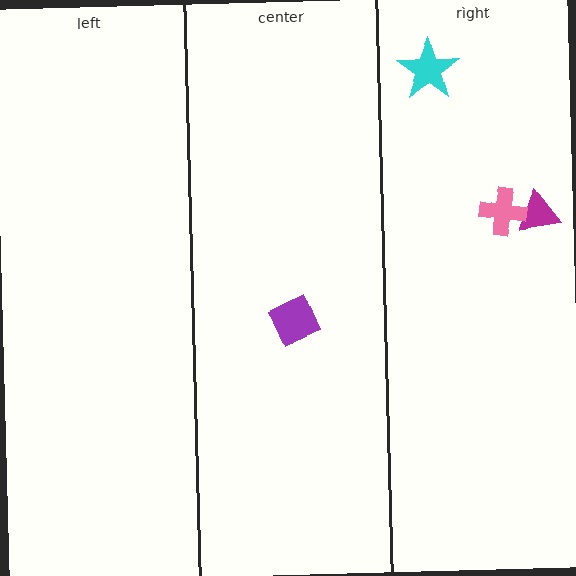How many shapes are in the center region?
1.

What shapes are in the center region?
The purple diamond.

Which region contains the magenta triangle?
The right region.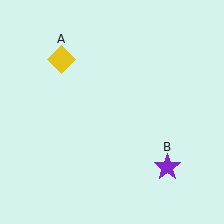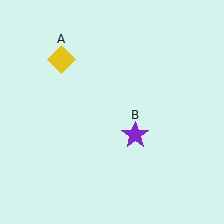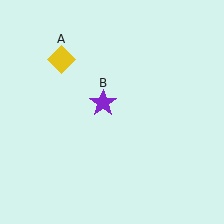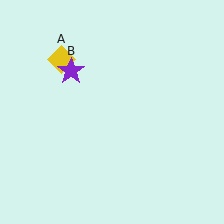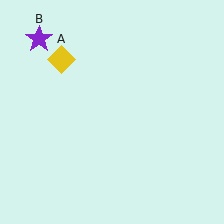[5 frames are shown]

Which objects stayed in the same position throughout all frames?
Yellow diamond (object A) remained stationary.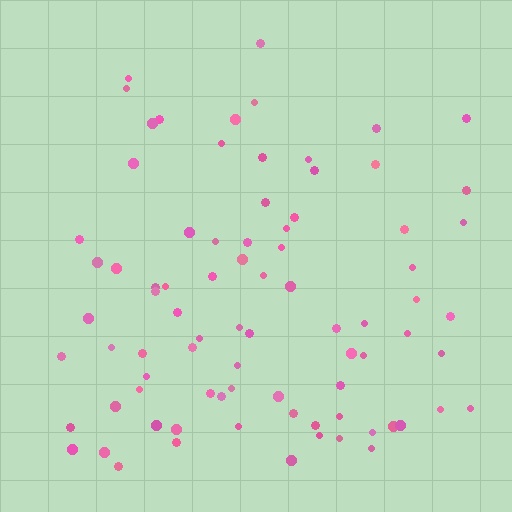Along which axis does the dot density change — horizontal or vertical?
Vertical.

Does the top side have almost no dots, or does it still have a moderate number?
Still a moderate number, just noticeably fewer than the bottom.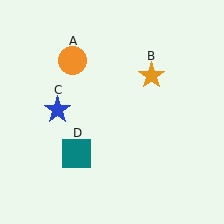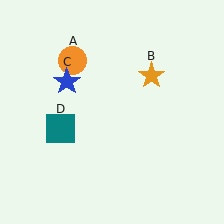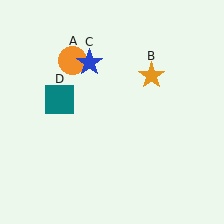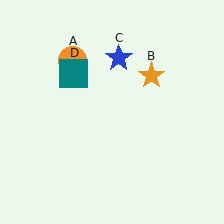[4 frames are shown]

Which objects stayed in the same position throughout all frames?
Orange circle (object A) and orange star (object B) remained stationary.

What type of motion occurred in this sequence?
The blue star (object C), teal square (object D) rotated clockwise around the center of the scene.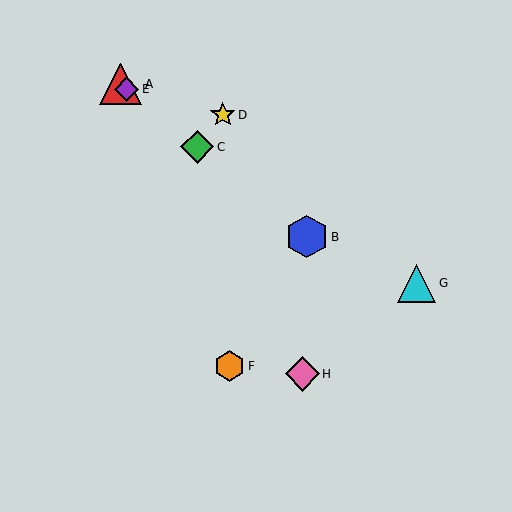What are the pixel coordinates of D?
Object D is at (223, 115).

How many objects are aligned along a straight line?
4 objects (A, B, C, E) are aligned along a straight line.